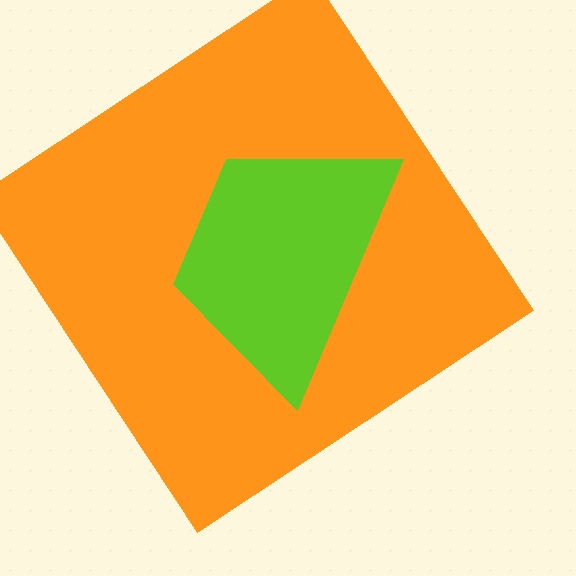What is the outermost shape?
The orange diamond.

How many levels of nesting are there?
2.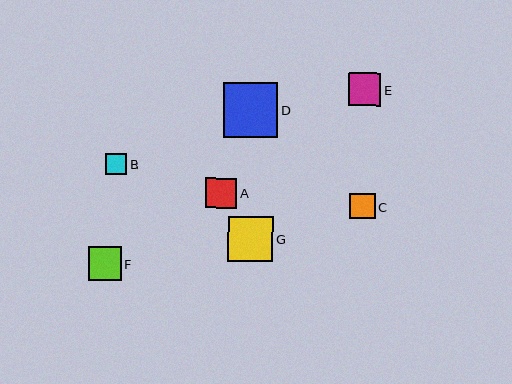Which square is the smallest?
Square B is the smallest with a size of approximately 21 pixels.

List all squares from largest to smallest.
From largest to smallest: D, G, F, E, A, C, B.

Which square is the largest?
Square D is the largest with a size of approximately 55 pixels.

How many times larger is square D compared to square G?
Square D is approximately 1.2 times the size of square G.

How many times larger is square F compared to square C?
Square F is approximately 1.3 times the size of square C.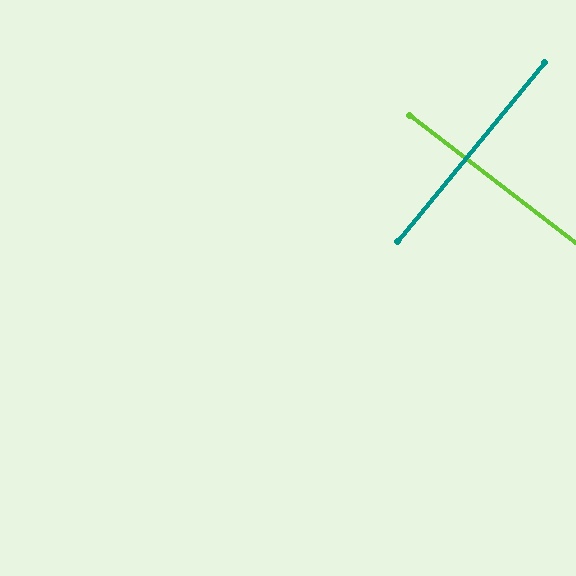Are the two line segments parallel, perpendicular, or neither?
Perpendicular — they meet at approximately 88°.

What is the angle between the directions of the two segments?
Approximately 88 degrees.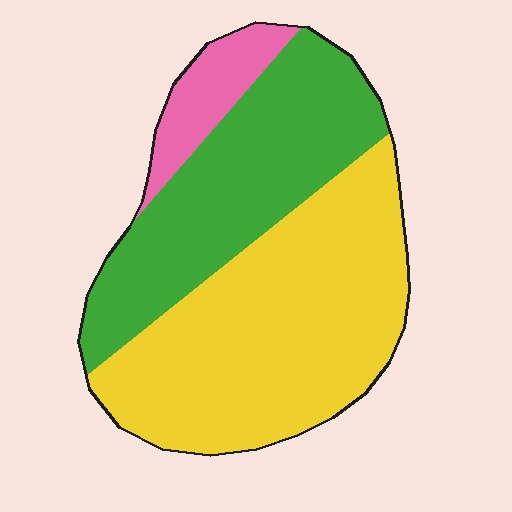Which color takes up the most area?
Yellow, at roughly 55%.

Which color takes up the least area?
Pink, at roughly 10%.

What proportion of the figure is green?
Green takes up between a third and a half of the figure.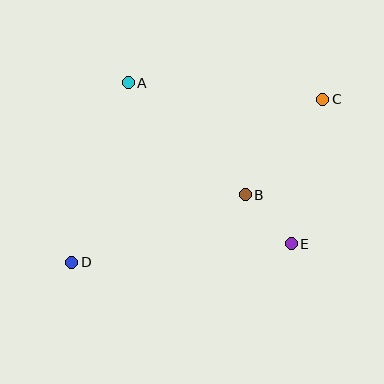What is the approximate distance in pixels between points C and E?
The distance between C and E is approximately 148 pixels.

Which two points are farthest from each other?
Points C and D are farthest from each other.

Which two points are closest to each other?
Points B and E are closest to each other.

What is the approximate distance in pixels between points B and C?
The distance between B and C is approximately 123 pixels.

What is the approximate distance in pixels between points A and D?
The distance between A and D is approximately 188 pixels.